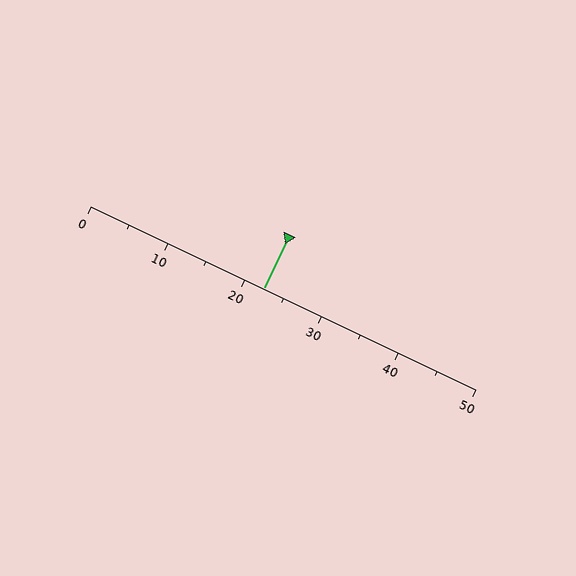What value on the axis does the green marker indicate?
The marker indicates approximately 22.5.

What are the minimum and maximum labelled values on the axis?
The axis runs from 0 to 50.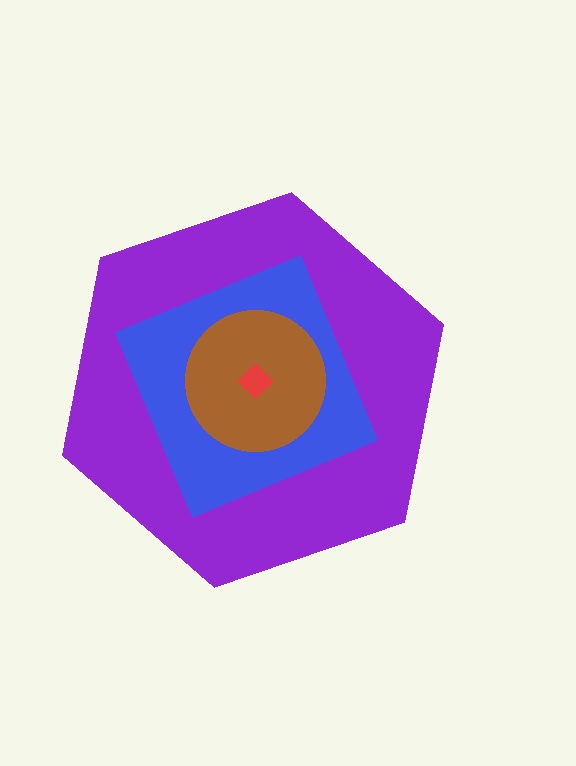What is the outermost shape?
The purple hexagon.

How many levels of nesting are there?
4.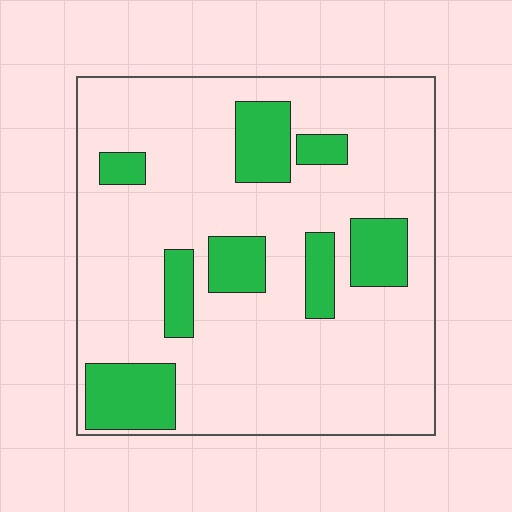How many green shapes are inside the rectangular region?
8.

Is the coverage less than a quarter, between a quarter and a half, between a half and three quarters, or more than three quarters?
Less than a quarter.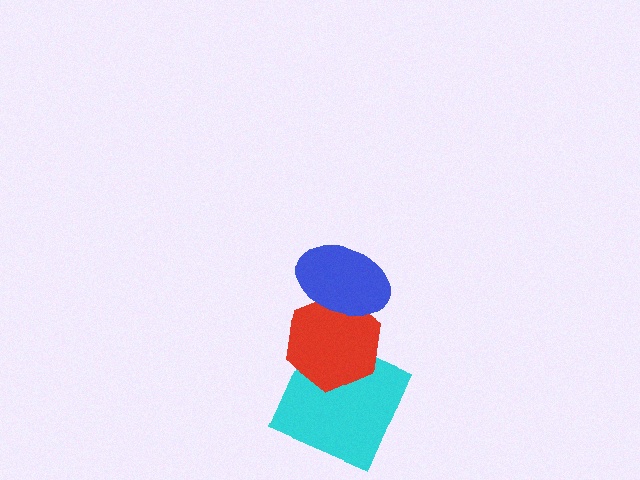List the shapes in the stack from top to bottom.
From top to bottom: the blue ellipse, the red hexagon, the cyan square.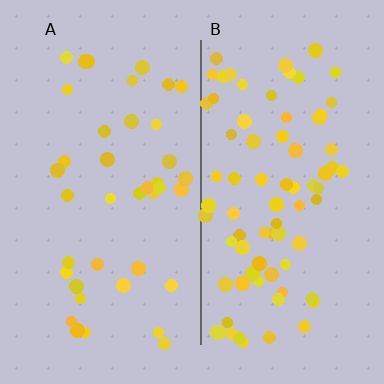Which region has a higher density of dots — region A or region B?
B (the right).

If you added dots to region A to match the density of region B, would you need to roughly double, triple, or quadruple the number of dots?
Approximately double.